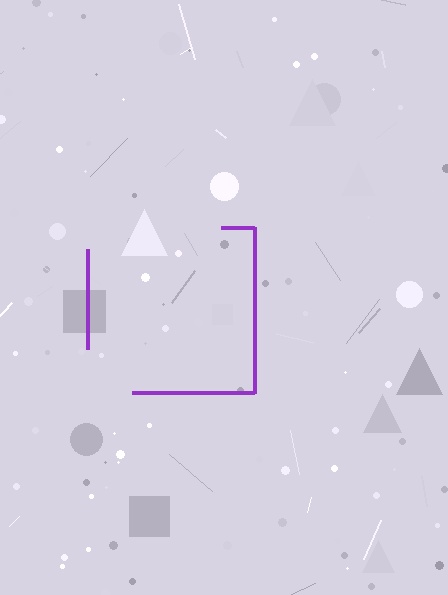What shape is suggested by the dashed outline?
The dashed outline suggests a square.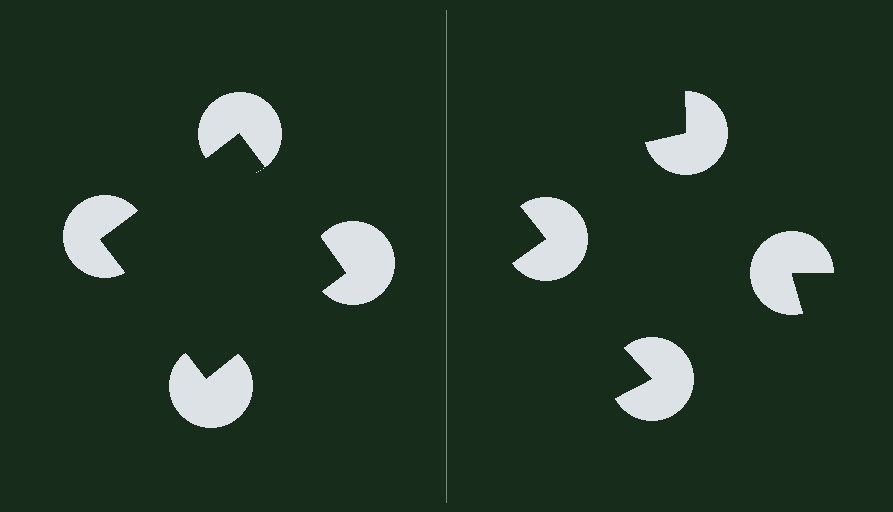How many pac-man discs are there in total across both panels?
8 — 4 on each side.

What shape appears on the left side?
An illusory square.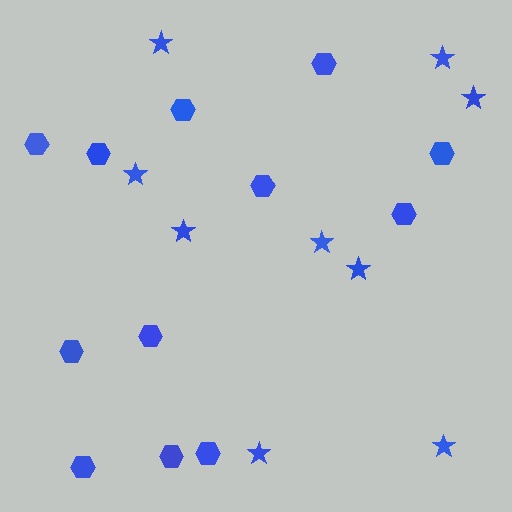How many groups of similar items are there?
There are 2 groups: one group of hexagons (12) and one group of stars (9).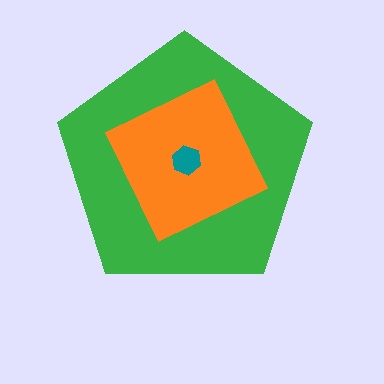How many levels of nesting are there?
3.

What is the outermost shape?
The green pentagon.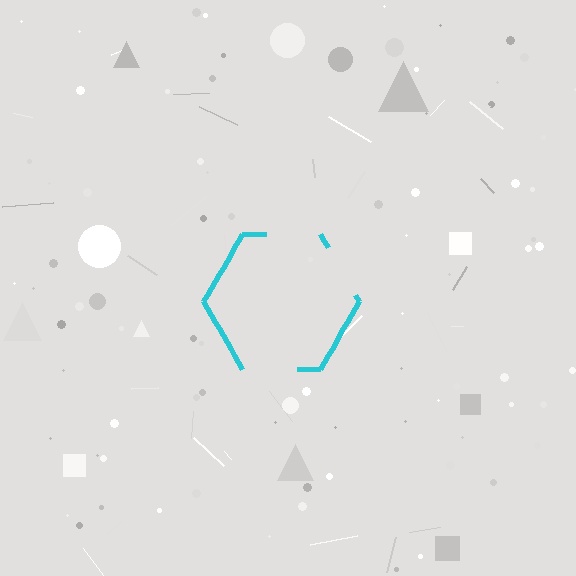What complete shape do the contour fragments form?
The contour fragments form a hexagon.